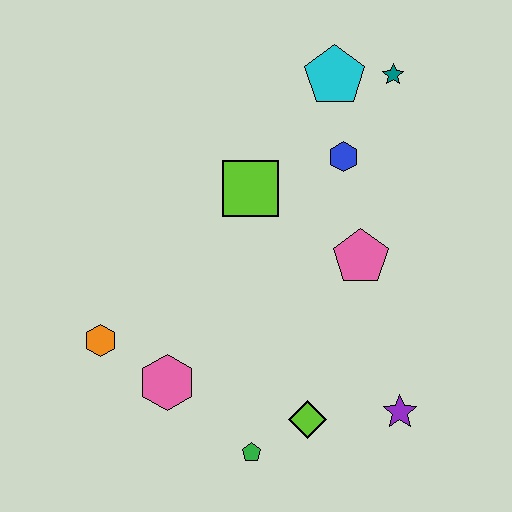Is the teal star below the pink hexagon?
No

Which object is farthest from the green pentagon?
The teal star is farthest from the green pentagon.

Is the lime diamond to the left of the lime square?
No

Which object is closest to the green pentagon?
The lime diamond is closest to the green pentagon.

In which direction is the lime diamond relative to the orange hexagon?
The lime diamond is to the right of the orange hexagon.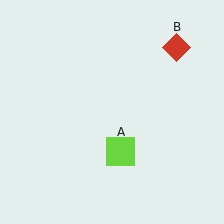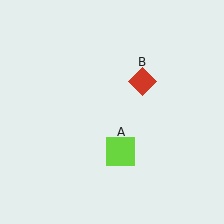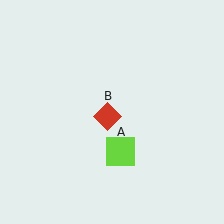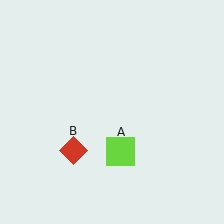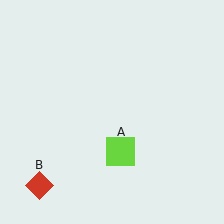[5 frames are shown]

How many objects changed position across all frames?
1 object changed position: red diamond (object B).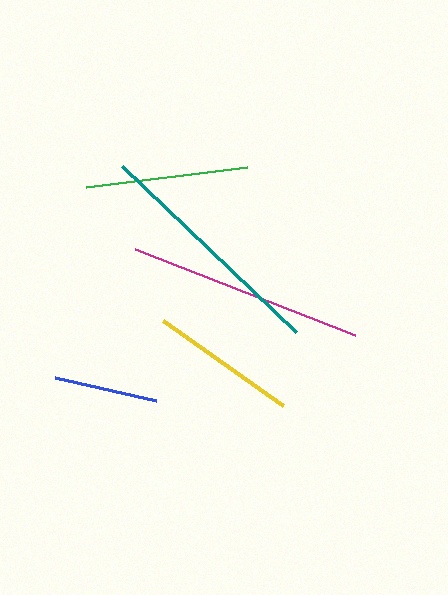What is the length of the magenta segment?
The magenta segment is approximately 236 pixels long.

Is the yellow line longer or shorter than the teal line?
The teal line is longer than the yellow line.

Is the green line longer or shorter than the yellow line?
The green line is longer than the yellow line.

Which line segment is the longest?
The teal line is the longest at approximately 240 pixels.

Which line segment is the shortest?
The blue line is the shortest at approximately 104 pixels.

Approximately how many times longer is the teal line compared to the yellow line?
The teal line is approximately 1.6 times the length of the yellow line.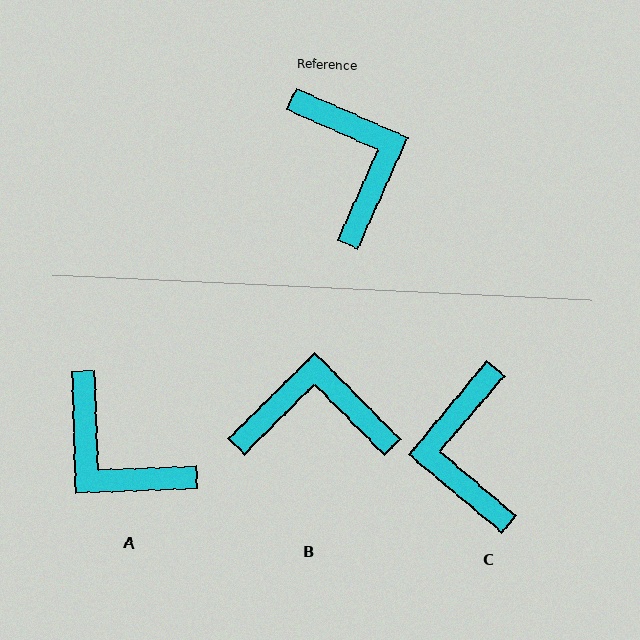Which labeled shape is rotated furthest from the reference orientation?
C, about 164 degrees away.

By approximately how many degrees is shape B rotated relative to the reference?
Approximately 69 degrees counter-clockwise.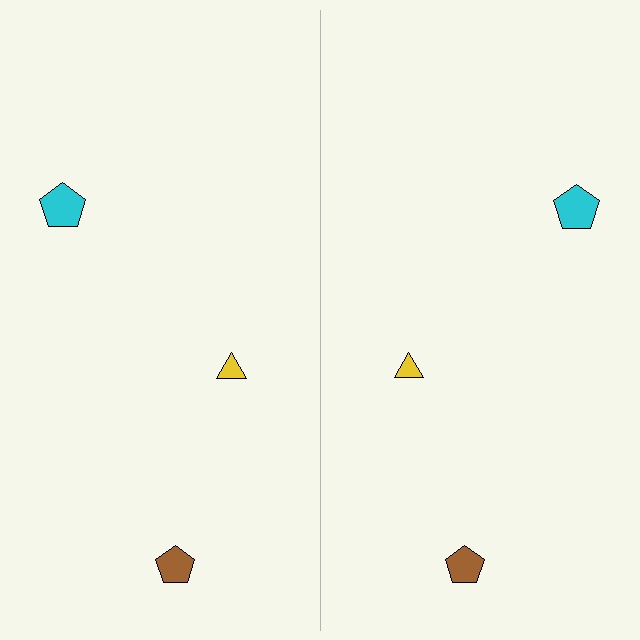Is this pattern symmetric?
Yes, this pattern has bilateral (reflection) symmetry.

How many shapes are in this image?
There are 6 shapes in this image.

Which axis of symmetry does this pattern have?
The pattern has a vertical axis of symmetry running through the center of the image.